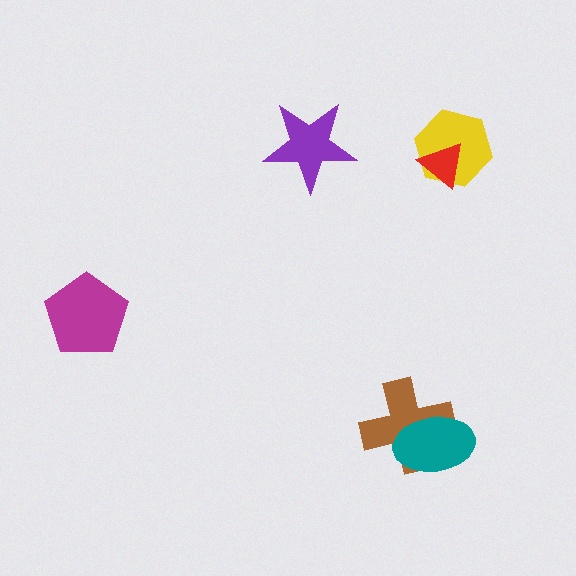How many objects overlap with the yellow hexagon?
1 object overlaps with the yellow hexagon.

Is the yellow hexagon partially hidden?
Yes, it is partially covered by another shape.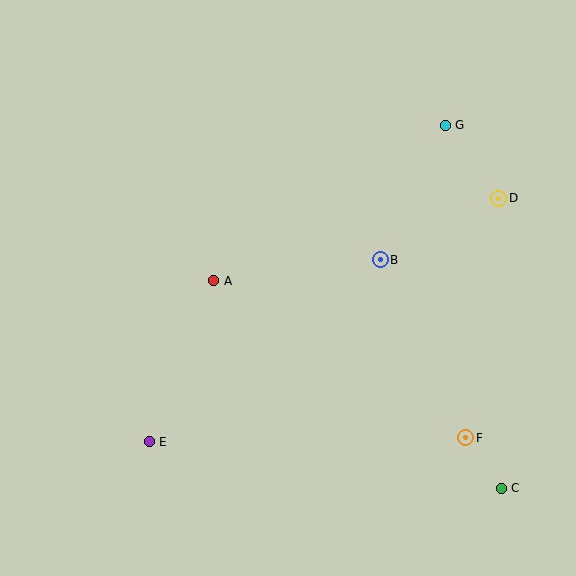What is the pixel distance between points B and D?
The distance between B and D is 134 pixels.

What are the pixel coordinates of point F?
Point F is at (466, 438).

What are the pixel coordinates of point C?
Point C is at (501, 488).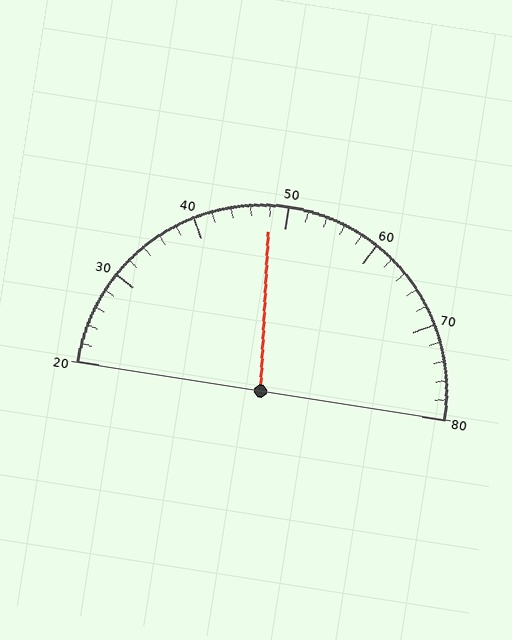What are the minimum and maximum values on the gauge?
The gauge ranges from 20 to 80.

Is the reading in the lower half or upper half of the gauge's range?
The reading is in the lower half of the range (20 to 80).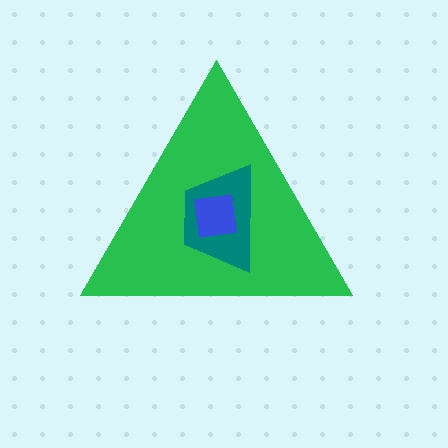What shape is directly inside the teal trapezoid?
The blue square.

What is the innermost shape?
The blue square.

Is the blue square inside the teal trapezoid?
Yes.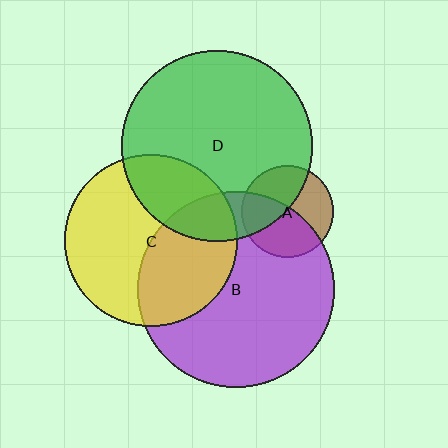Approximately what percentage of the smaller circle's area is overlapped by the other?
Approximately 50%.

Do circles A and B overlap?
Yes.